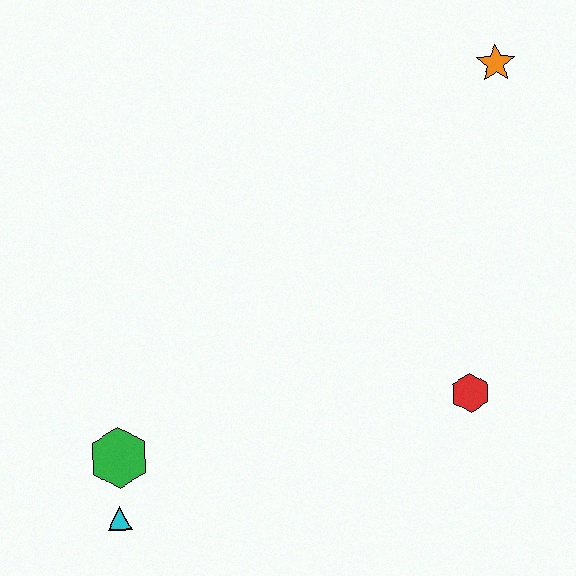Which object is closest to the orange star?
The red hexagon is closest to the orange star.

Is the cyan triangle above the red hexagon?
No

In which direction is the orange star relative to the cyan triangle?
The orange star is above the cyan triangle.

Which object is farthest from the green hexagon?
The orange star is farthest from the green hexagon.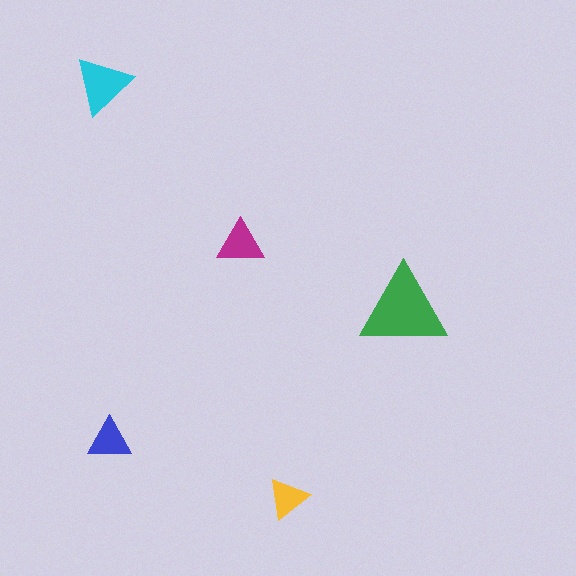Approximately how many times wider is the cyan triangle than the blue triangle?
About 1.5 times wider.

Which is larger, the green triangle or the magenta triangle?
The green one.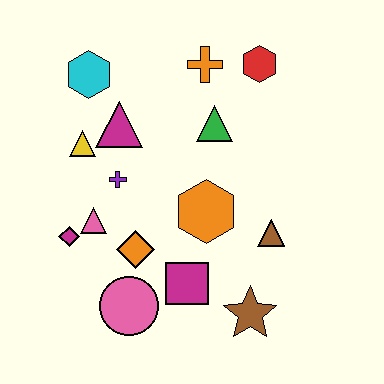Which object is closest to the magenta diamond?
The pink triangle is closest to the magenta diamond.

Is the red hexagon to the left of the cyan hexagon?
No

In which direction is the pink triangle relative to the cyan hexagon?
The pink triangle is below the cyan hexagon.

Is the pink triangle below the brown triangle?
No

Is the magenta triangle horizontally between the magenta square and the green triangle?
No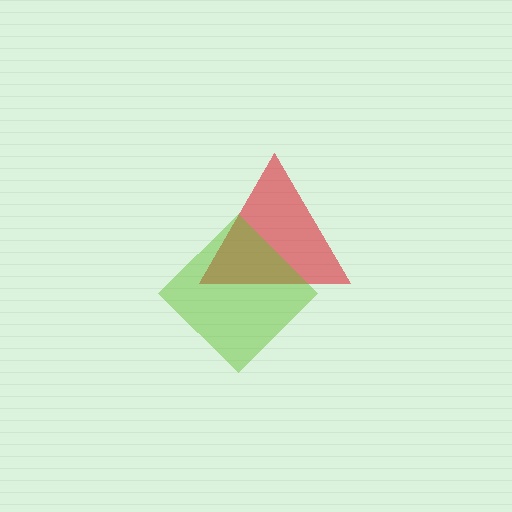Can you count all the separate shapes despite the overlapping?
Yes, there are 2 separate shapes.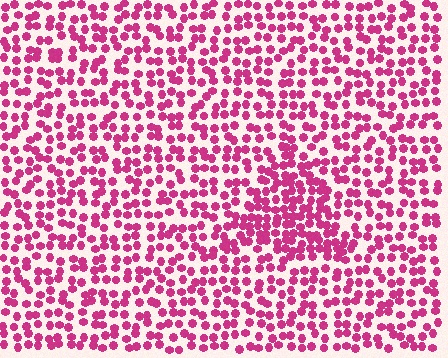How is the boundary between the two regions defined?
The boundary is defined by a change in element density (approximately 1.7x ratio). All elements are the same color, size, and shape.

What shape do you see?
I see a triangle.